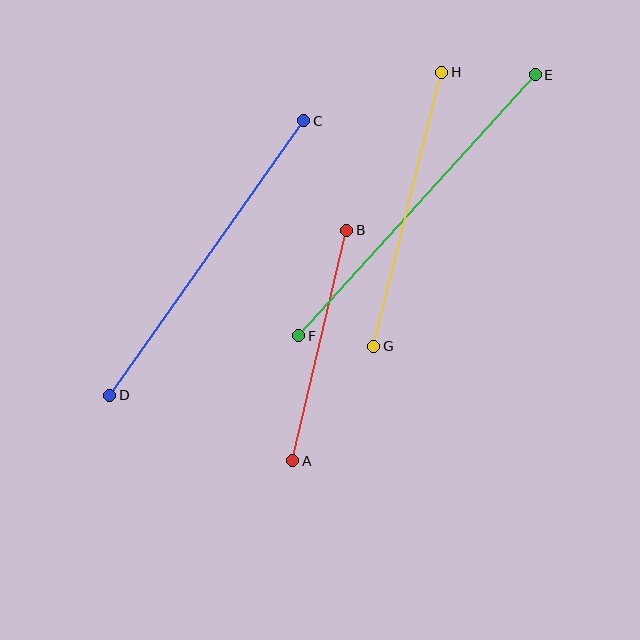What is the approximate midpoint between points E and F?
The midpoint is at approximately (417, 205) pixels.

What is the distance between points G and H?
The distance is approximately 282 pixels.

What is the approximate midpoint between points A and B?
The midpoint is at approximately (320, 346) pixels.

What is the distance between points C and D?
The distance is approximately 336 pixels.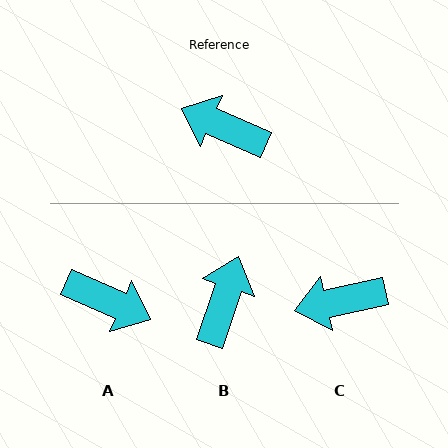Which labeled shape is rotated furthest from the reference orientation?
A, about 180 degrees away.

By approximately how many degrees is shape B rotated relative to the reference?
Approximately 85 degrees clockwise.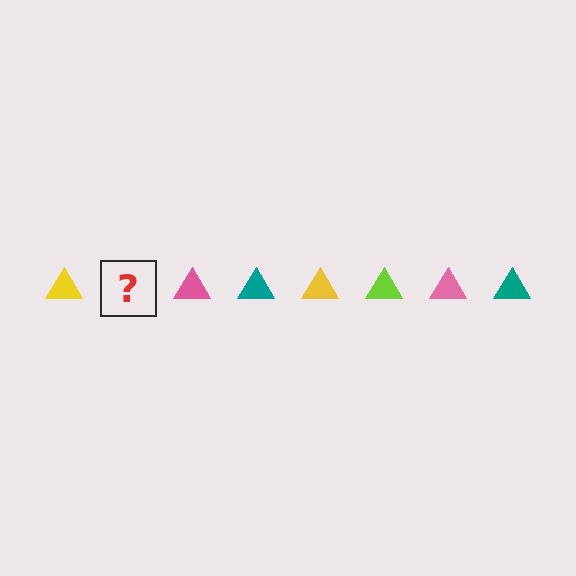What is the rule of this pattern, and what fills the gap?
The rule is that the pattern cycles through yellow, lime, pink, teal triangles. The gap should be filled with a lime triangle.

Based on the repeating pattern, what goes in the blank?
The blank should be a lime triangle.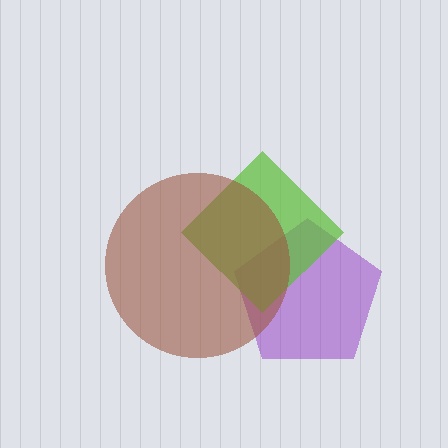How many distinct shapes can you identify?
There are 3 distinct shapes: a purple pentagon, a lime diamond, a brown circle.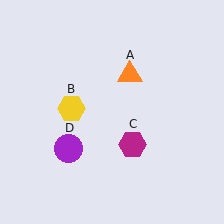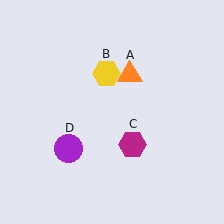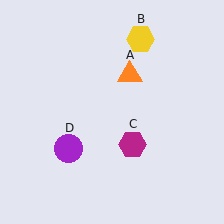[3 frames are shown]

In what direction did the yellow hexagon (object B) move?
The yellow hexagon (object B) moved up and to the right.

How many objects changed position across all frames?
1 object changed position: yellow hexagon (object B).